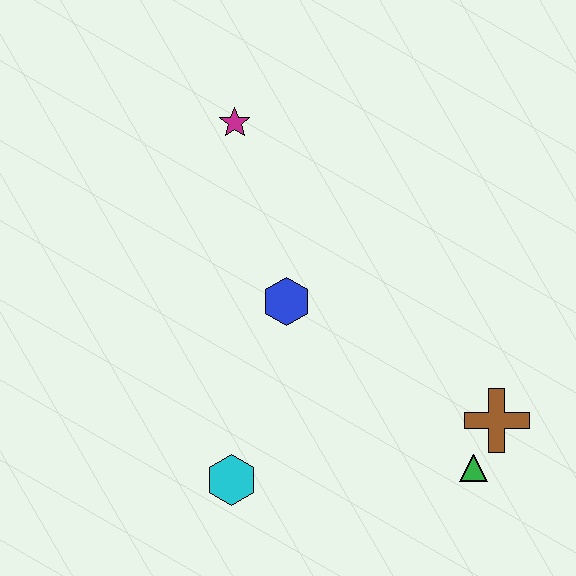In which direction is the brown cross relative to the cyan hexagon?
The brown cross is to the right of the cyan hexagon.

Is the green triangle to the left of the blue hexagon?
No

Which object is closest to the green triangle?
The brown cross is closest to the green triangle.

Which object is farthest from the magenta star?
The green triangle is farthest from the magenta star.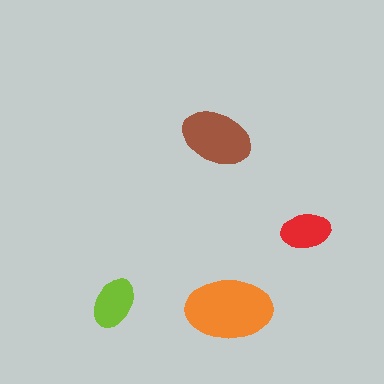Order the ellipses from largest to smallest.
the orange one, the brown one, the lime one, the red one.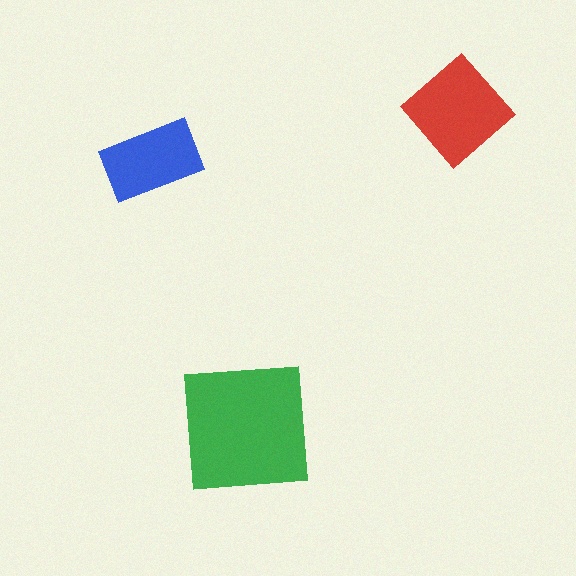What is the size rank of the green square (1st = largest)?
1st.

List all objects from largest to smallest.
The green square, the red diamond, the blue rectangle.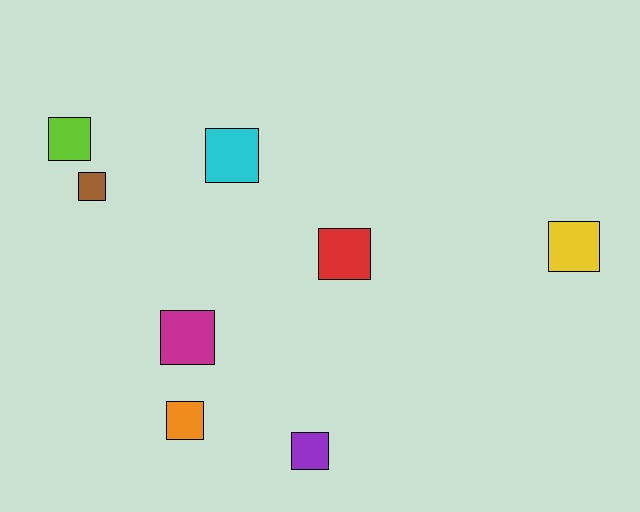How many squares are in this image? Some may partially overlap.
There are 8 squares.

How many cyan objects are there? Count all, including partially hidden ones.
There is 1 cyan object.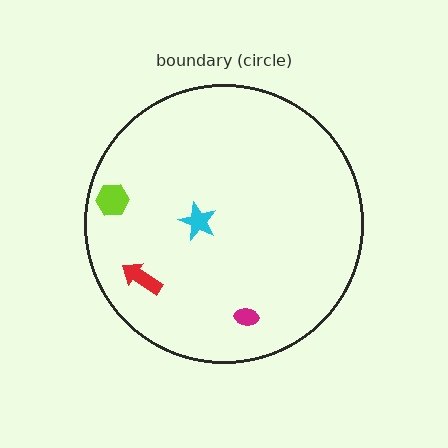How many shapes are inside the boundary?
4 inside, 0 outside.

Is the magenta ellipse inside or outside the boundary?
Inside.